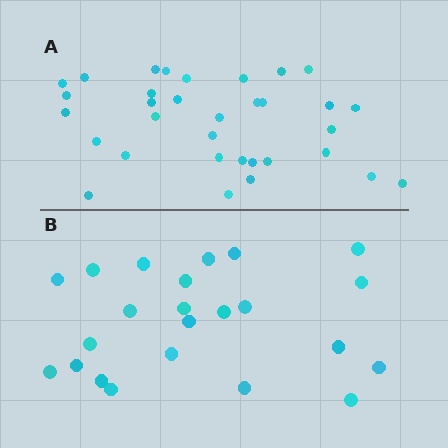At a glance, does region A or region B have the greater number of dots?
Region A (the top region) has more dots.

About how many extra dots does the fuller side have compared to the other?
Region A has roughly 10 or so more dots than region B.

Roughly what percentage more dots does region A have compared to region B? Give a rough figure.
About 45% more.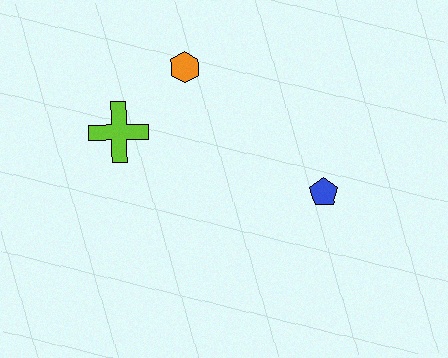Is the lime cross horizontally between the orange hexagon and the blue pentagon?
No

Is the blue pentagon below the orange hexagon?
Yes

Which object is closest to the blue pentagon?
The orange hexagon is closest to the blue pentagon.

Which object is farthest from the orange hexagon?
The blue pentagon is farthest from the orange hexagon.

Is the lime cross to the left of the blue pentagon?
Yes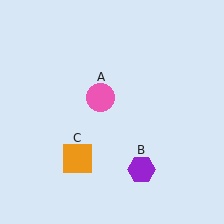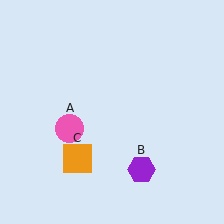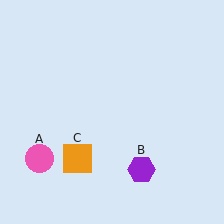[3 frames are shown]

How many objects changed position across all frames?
1 object changed position: pink circle (object A).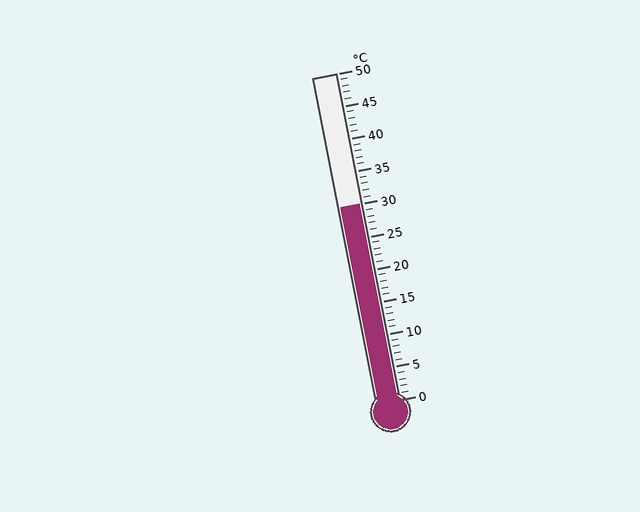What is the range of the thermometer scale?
The thermometer scale ranges from 0°C to 50°C.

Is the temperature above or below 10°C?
The temperature is above 10°C.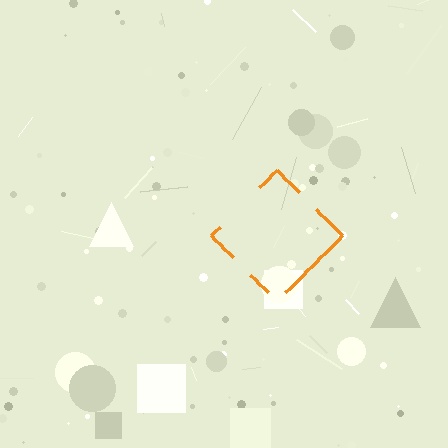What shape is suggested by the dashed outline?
The dashed outline suggests a diamond.